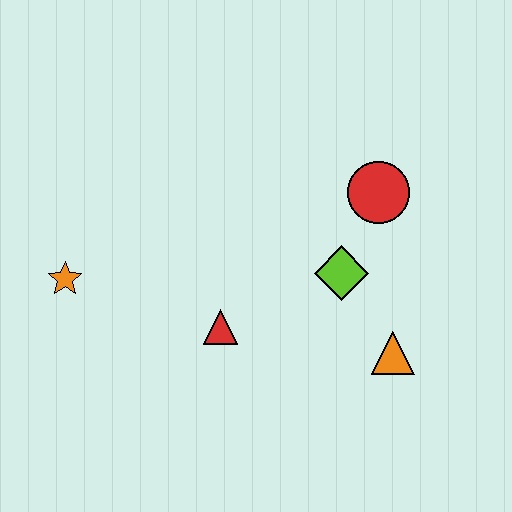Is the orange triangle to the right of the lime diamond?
Yes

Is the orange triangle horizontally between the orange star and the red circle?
No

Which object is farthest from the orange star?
The orange triangle is farthest from the orange star.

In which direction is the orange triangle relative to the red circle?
The orange triangle is below the red circle.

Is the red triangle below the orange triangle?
No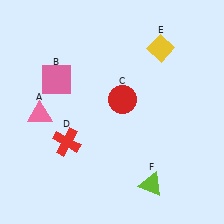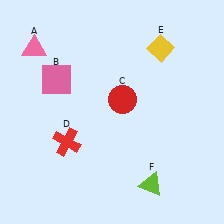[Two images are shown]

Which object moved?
The pink triangle (A) moved up.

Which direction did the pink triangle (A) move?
The pink triangle (A) moved up.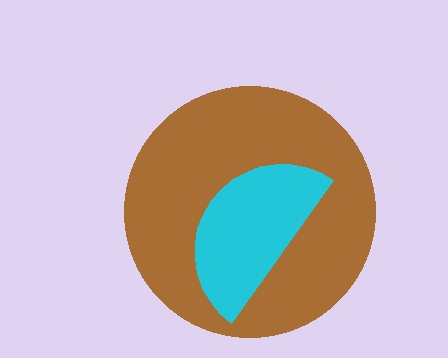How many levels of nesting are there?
2.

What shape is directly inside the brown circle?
The cyan semicircle.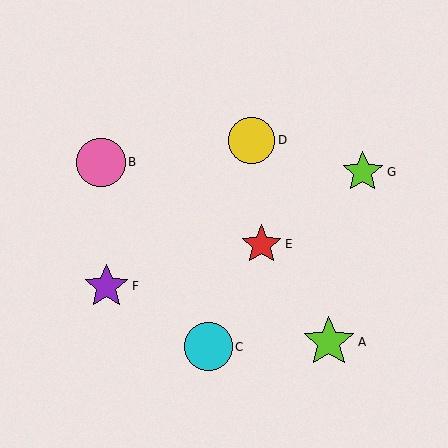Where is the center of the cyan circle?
The center of the cyan circle is at (208, 347).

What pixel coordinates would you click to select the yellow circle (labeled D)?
Click at (252, 140) to select the yellow circle D.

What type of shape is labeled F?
Shape F is a purple star.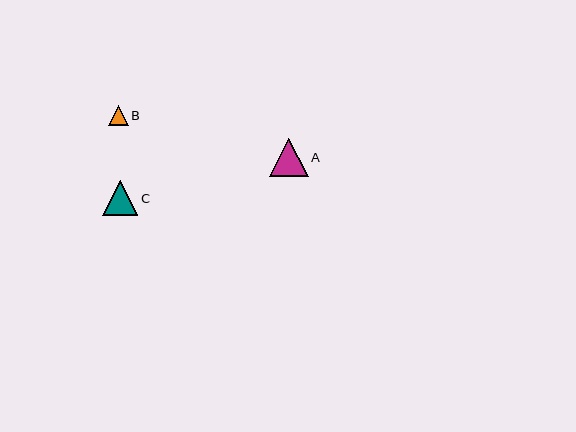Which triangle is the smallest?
Triangle B is the smallest with a size of approximately 19 pixels.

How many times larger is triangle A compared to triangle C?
Triangle A is approximately 1.1 times the size of triangle C.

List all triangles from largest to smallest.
From largest to smallest: A, C, B.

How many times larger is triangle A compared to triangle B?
Triangle A is approximately 2.0 times the size of triangle B.